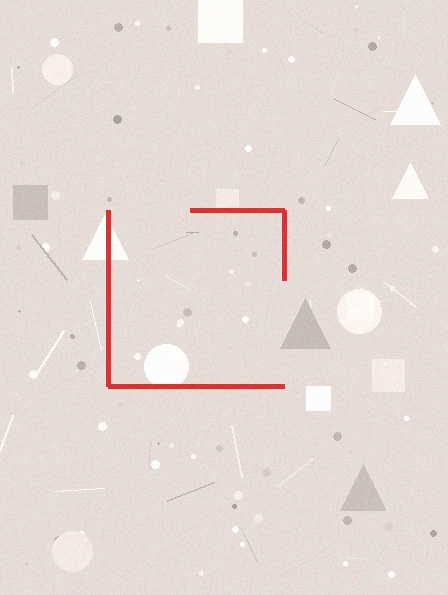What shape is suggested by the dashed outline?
The dashed outline suggests a square.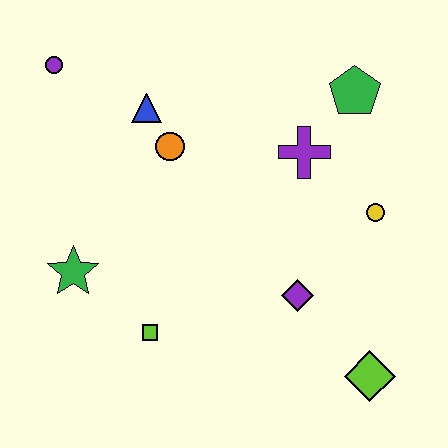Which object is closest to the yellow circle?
The purple cross is closest to the yellow circle.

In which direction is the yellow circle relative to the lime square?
The yellow circle is to the right of the lime square.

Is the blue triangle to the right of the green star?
Yes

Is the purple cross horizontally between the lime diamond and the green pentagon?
No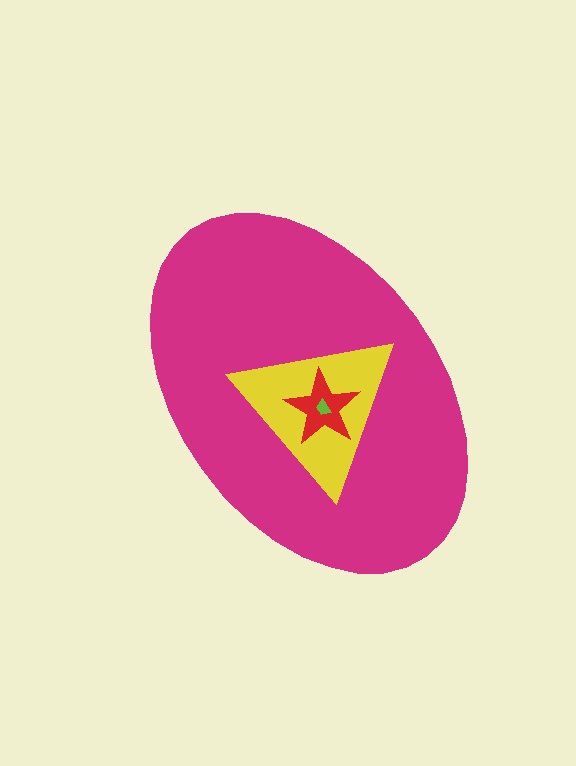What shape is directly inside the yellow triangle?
The red star.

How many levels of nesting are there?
4.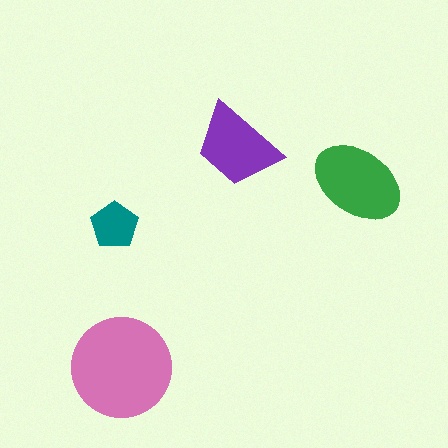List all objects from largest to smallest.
The pink circle, the green ellipse, the purple trapezoid, the teal pentagon.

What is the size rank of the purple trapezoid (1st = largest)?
3rd.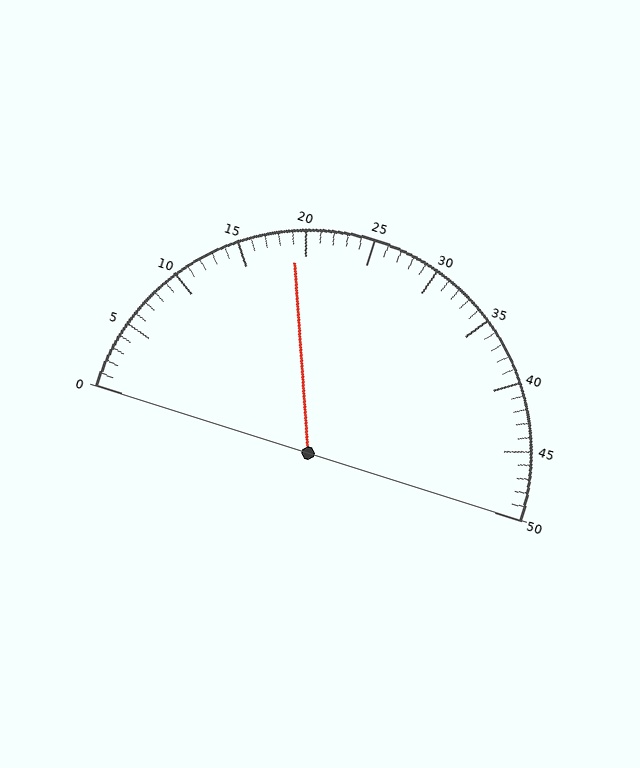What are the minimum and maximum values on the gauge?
The gauge ranges from 0 to 50.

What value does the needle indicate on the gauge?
The needle indicates approximately 19.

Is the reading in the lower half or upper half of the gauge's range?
The reading is in the lower half of the range (0 to 50).